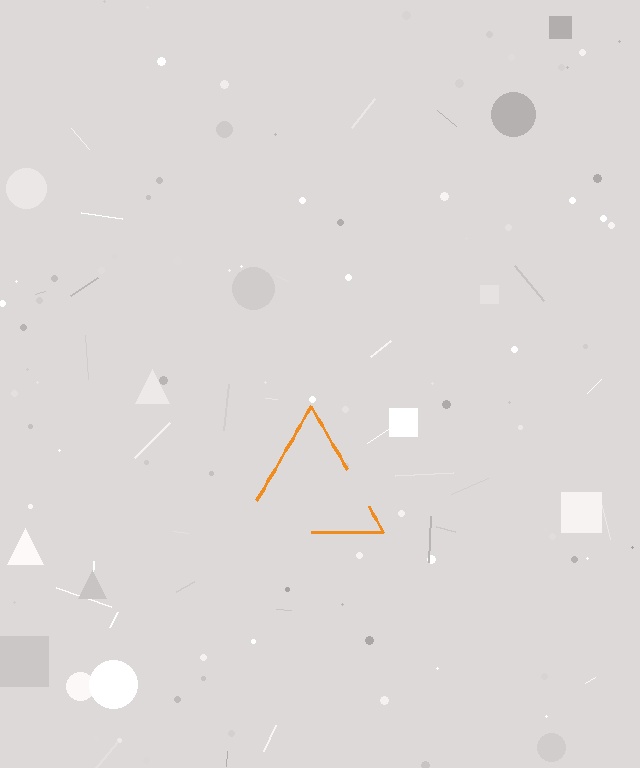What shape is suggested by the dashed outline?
The dashed outline suggests a triangle.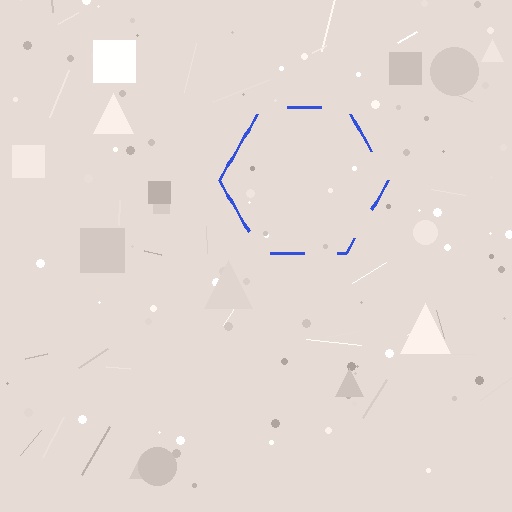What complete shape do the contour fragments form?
The contour fragments form a hexagon.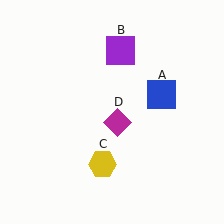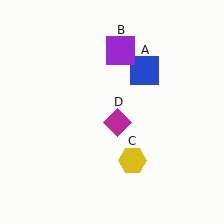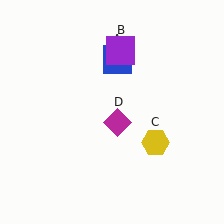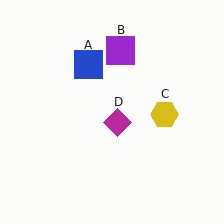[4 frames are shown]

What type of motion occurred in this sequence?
The blue square (object A), yellow hexagon (object C) rotated counterclockwise around the center of the scene.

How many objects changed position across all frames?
2 objects changed position: blue square (object A), yellow hexagon (object C).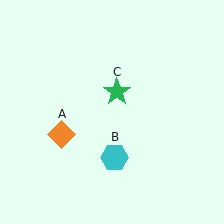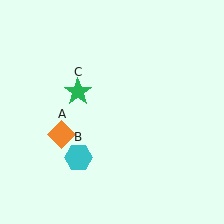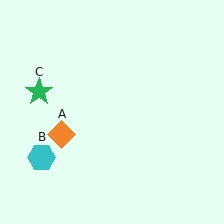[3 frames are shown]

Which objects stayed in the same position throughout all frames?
Orange diamond (object A) remained stationary.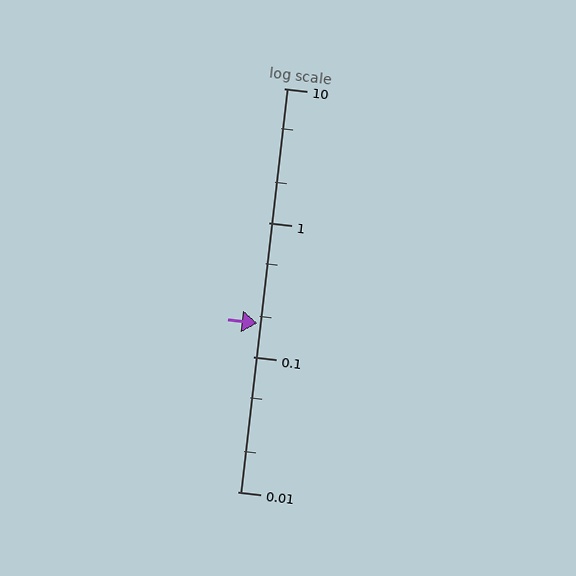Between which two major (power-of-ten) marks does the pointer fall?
The pointer is between 0.1 and 1.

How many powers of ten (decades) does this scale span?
The scale spans 3 decades, from 0.01 to 10.